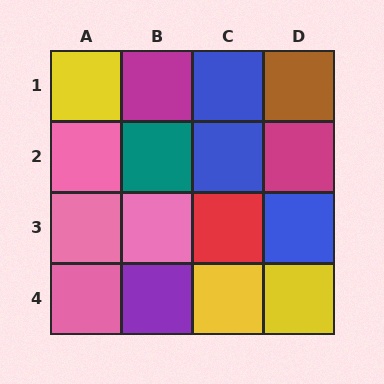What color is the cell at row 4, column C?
Yellow.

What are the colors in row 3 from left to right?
Pink, pink, red, blue.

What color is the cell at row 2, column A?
Pink.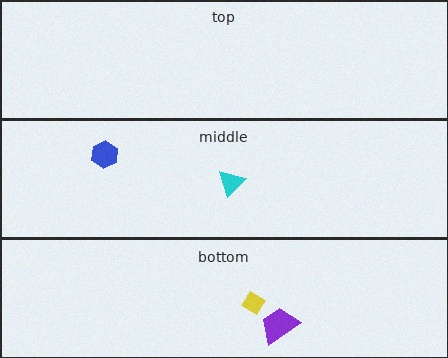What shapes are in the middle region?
The cyan triangle, the blue hexagon.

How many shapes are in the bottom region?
2.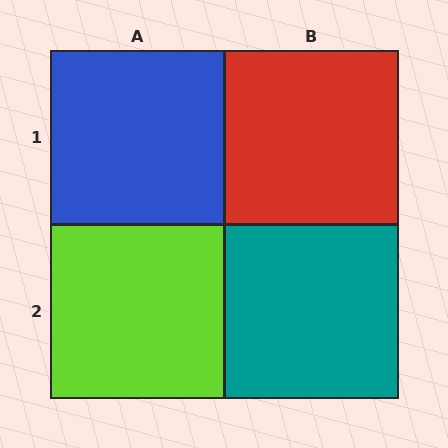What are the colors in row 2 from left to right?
Lime, teal.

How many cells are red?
1 cell is red.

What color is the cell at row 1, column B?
Red.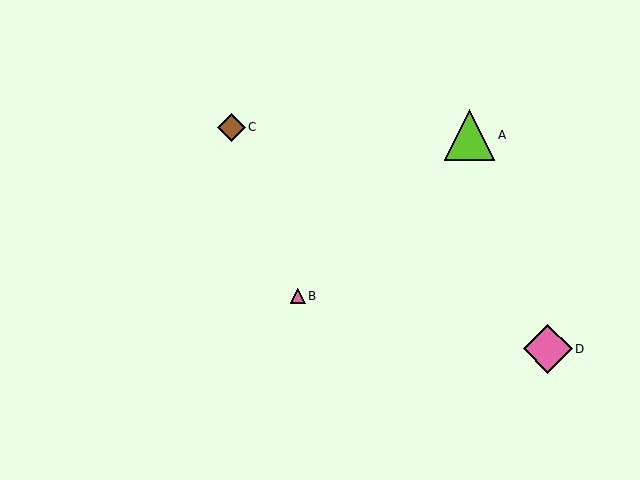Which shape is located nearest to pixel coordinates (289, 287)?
The pink triangle (labeled B) at (298, 296) is nearest to that location.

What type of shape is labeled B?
Shape B is a pink triangle.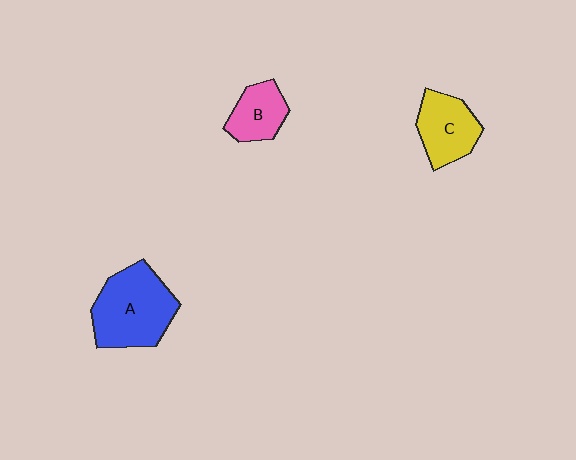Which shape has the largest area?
Shape A (blue).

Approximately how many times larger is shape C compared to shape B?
Approximately 1.3 times.